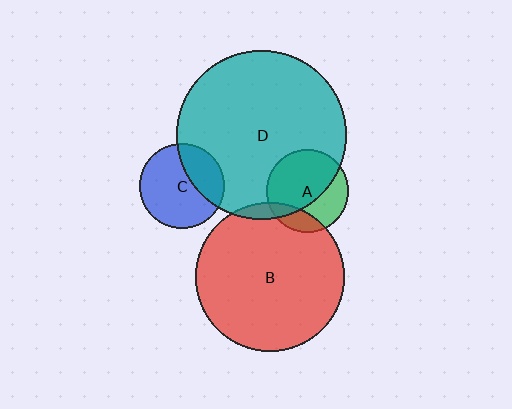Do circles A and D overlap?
Yes.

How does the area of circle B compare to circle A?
Approximately 3.3 times.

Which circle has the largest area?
Circle D (teal).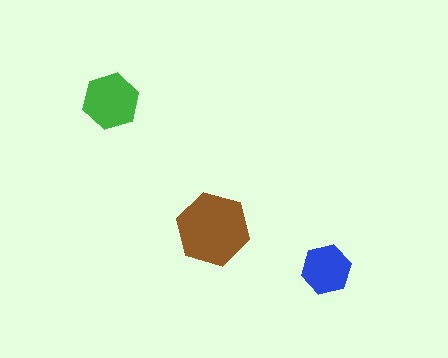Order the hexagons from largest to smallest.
the brown one, the green one, the blue one.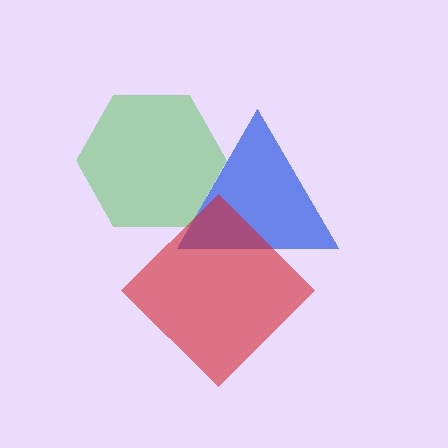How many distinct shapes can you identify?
There are 3 distinct shapes: a blue triangle, a green hexagon, a red diamond.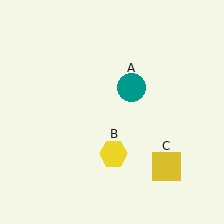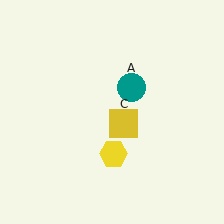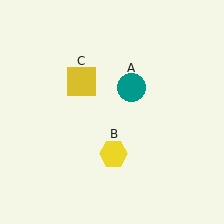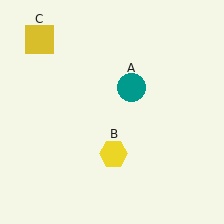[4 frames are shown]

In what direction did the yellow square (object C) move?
The yellow square (object C) moved up and to the left.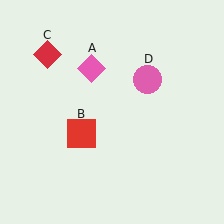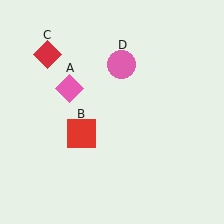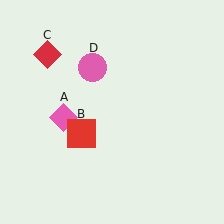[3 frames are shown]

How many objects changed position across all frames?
2 objects changed position: pink diamond (object A), pink circle (object D).